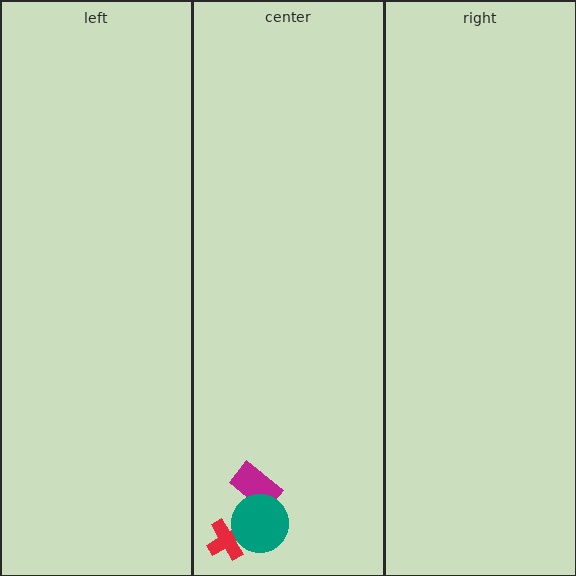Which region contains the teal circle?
The center region.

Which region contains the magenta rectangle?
The center region.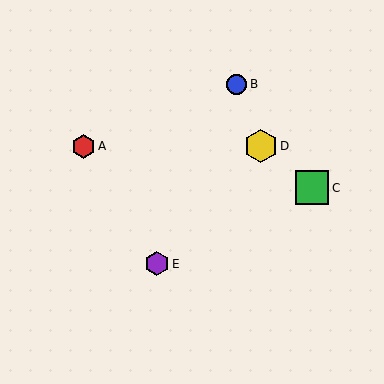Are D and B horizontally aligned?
No, D is at y≈146 and B is at y≈84.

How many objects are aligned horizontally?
2 objects (A, D) are aligned horizontally.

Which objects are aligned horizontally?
Objects A, D are aligned horizontally.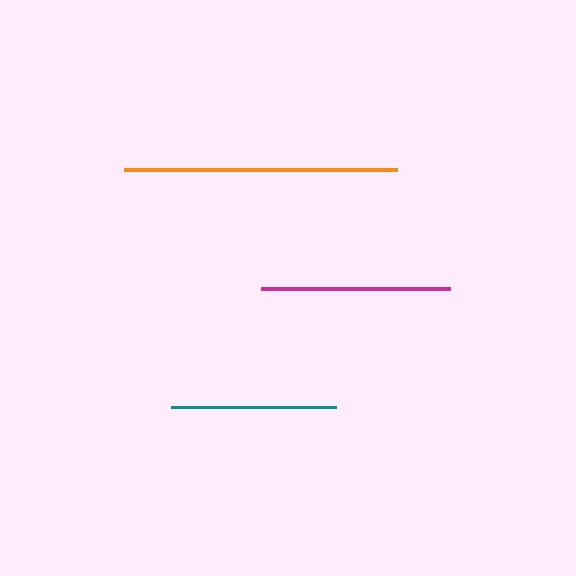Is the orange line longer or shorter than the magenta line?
The orange line is longer than the magenta line.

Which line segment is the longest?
The orange line is the longest at approximately 273 pixels.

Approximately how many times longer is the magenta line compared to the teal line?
The magenta line is approximately 1.1 times the length of the teal line.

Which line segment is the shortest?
The teal line is the shortest at approximately 165 pixels.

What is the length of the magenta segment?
The magenta segment is approximately 188 pixels long.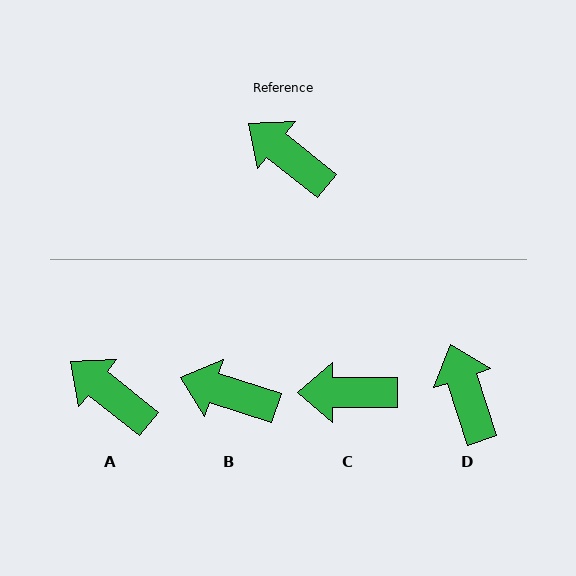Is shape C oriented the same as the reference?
No, it is off by about 39 degrees.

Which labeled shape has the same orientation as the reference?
A.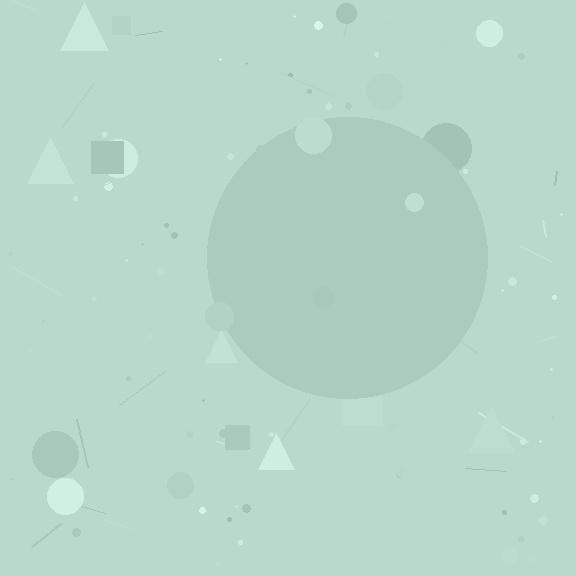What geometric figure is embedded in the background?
A circle is embedded in the background.